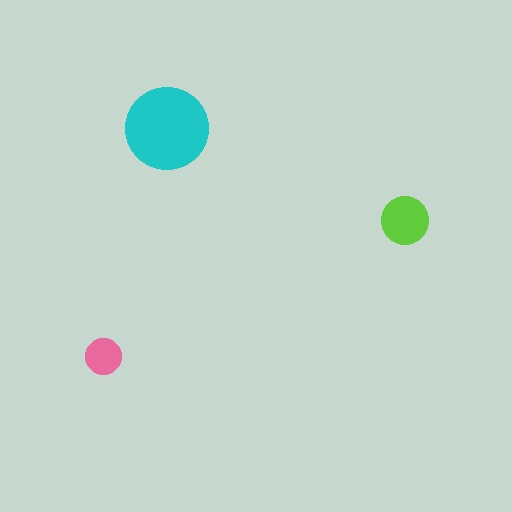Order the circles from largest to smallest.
the cyan one, the lime one, the pink one.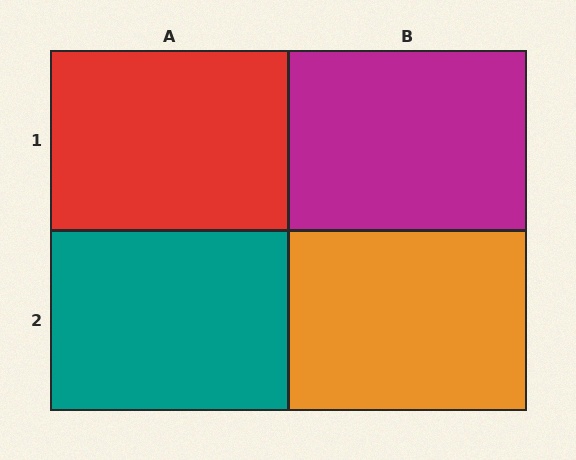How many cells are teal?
1 cell is teal.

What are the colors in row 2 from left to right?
Teal, orange.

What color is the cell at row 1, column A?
Red.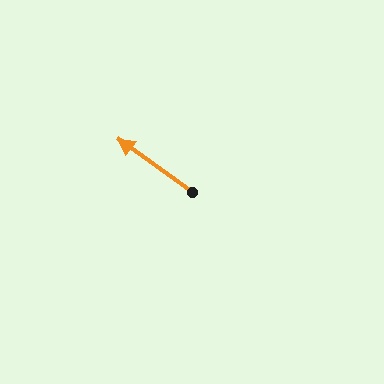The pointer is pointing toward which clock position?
Roughly 10 o'clock.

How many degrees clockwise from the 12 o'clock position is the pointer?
Approximately 305 degrees.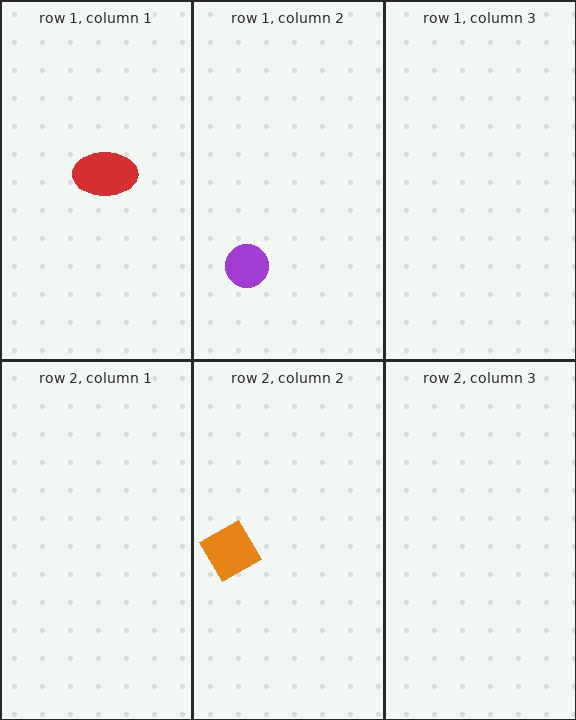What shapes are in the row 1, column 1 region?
The red ellipse.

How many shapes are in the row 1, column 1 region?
1.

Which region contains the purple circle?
The row 1, column 2 region.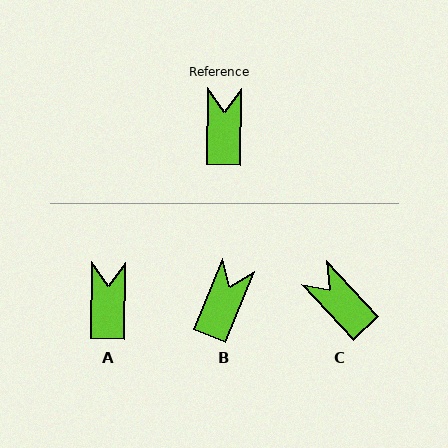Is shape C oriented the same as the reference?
No, it is off by about 44 degrees.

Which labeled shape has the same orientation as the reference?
A.